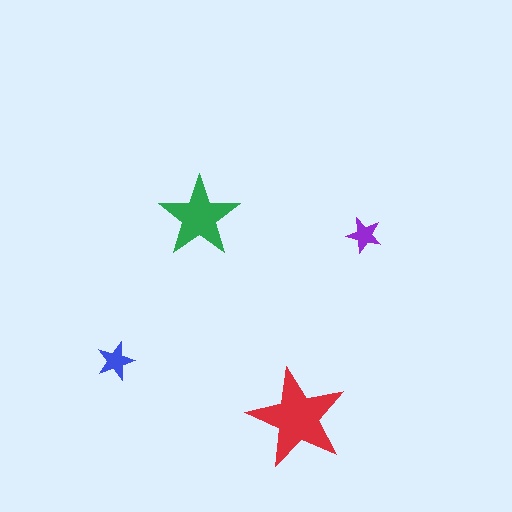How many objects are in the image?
There are 4 objects in the image.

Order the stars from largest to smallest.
the red one, the green one, the blue one, the purple one.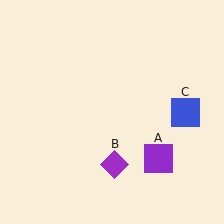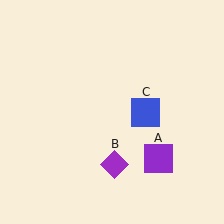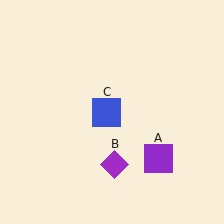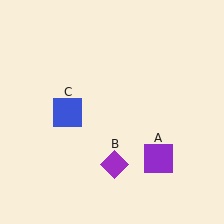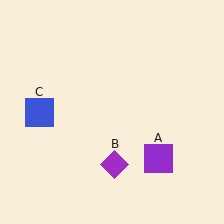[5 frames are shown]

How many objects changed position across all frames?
1 object changed position: blue square (object C).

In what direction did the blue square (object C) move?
The blue square (object C) moved left.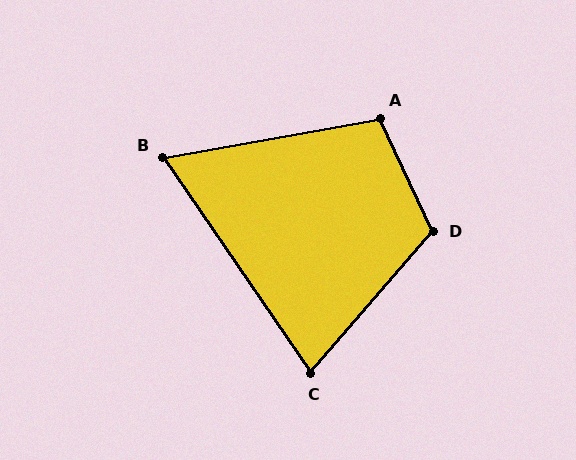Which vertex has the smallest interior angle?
B, at approximately 66 degrees.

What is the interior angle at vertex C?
Approximately 75 degrees (acute).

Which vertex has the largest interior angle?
D, at approximately 114 degrees.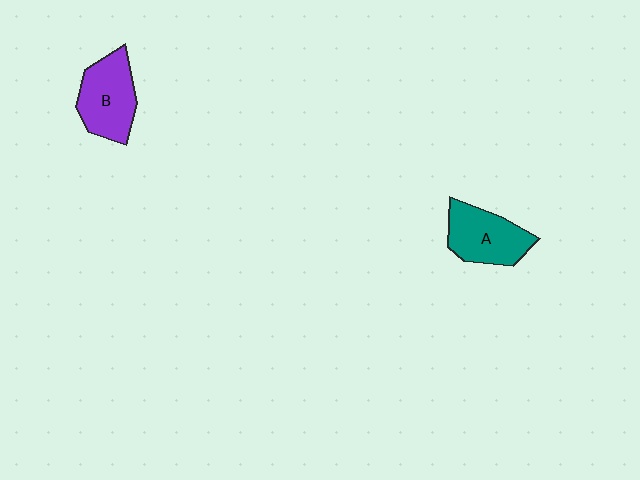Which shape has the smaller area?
Shape A (teal).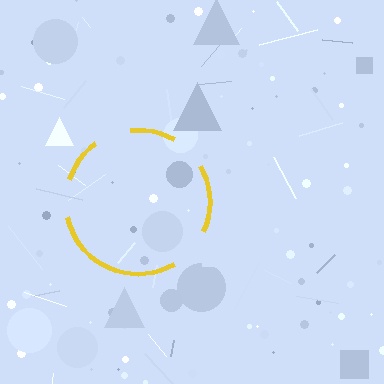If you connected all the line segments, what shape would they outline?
They would outline a circle.